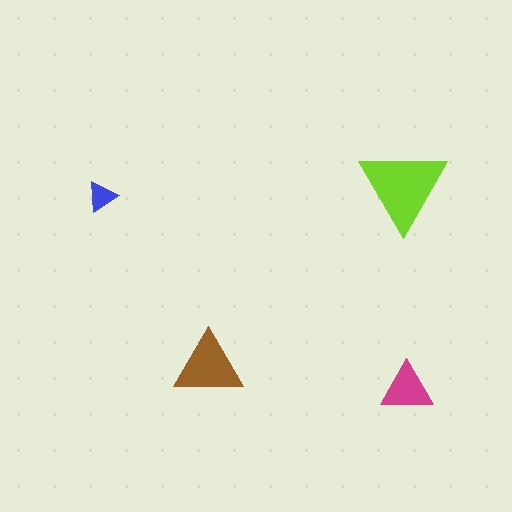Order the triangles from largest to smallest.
the lime one, the brown one, the magenta one, the blue one.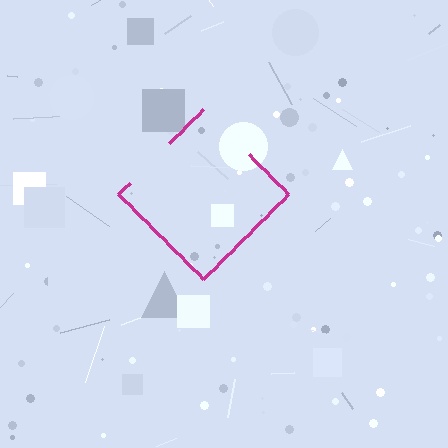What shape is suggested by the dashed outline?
The dashed outline suggests a diamond.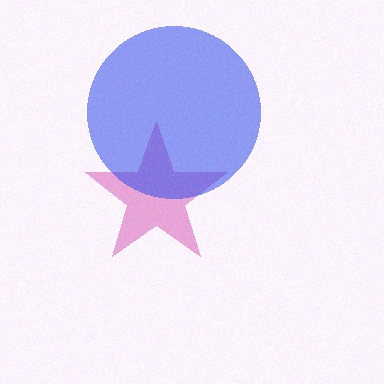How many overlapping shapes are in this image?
There are 2 overlapping shapes in the image.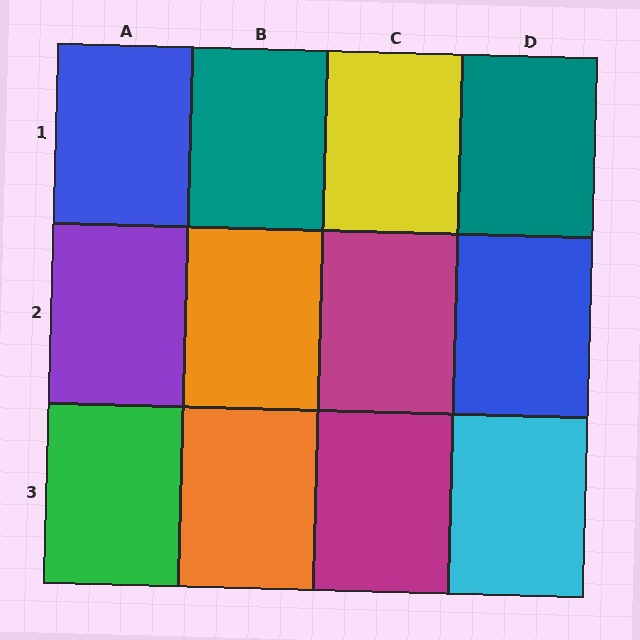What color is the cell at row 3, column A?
Green.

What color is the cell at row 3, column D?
Cyan.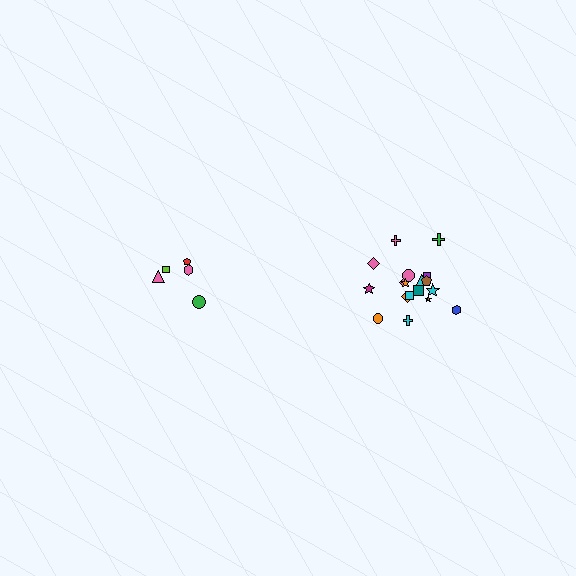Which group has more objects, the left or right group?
The right group.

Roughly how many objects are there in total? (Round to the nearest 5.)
Roughly 25 objects in total.